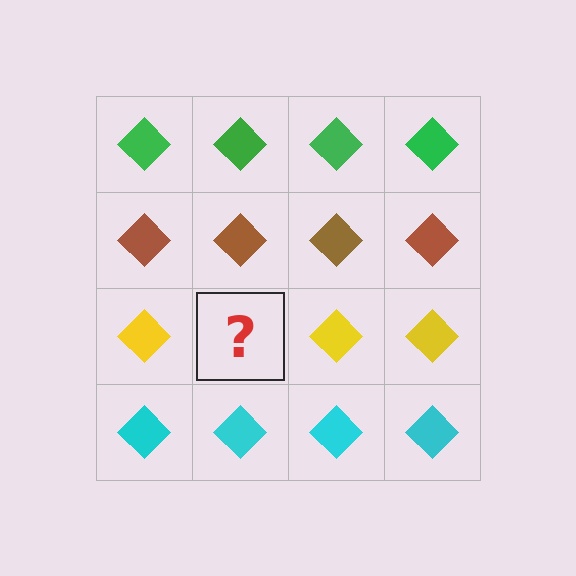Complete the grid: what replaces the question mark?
The question mark should be replaced with a yellow diamond.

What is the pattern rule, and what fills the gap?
The rule is that each row has a consistent color. The gap should be filled with a yellow diamond.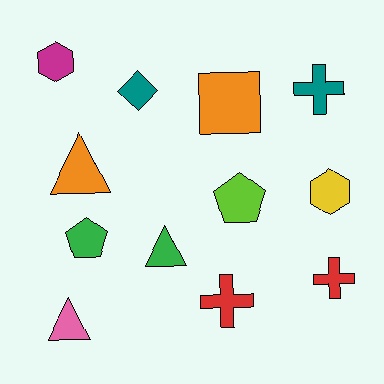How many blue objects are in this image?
There are no blue objects.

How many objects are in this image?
There are 12 objects.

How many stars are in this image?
There are no stars.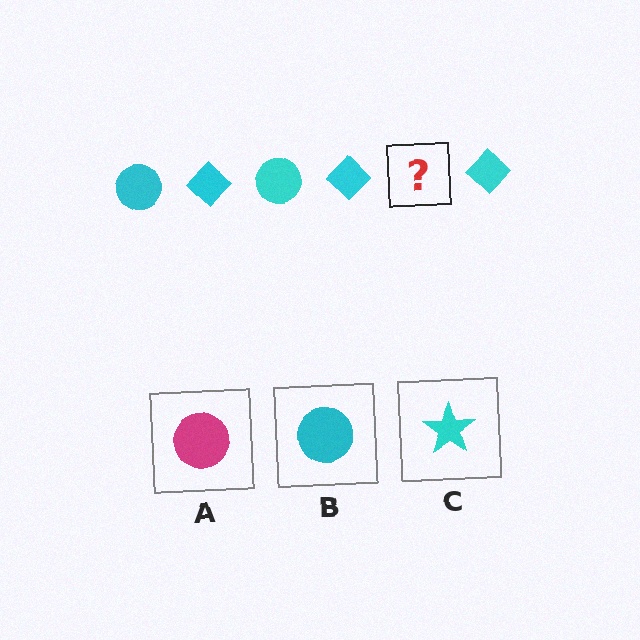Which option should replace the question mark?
Option B.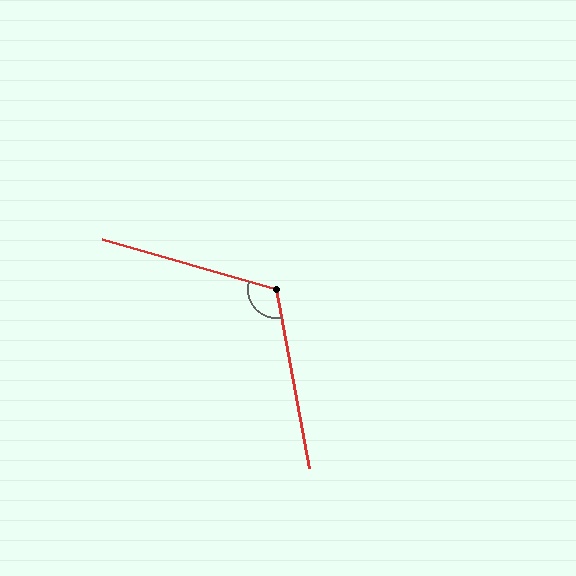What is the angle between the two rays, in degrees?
Approximately 116 degrees.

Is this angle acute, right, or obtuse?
It is obtuse.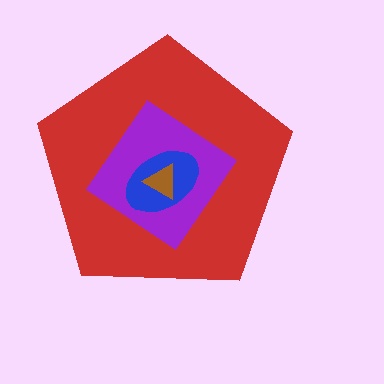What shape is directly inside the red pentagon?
The purple diamond.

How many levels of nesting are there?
4.